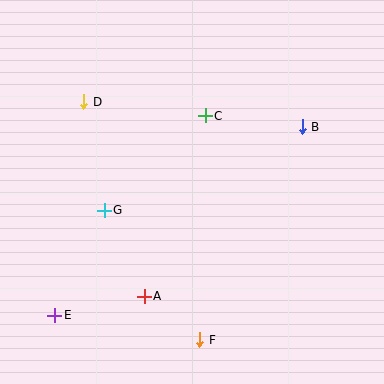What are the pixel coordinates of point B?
Point B is at (302, 127).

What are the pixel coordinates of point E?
Point E is at (55, 315).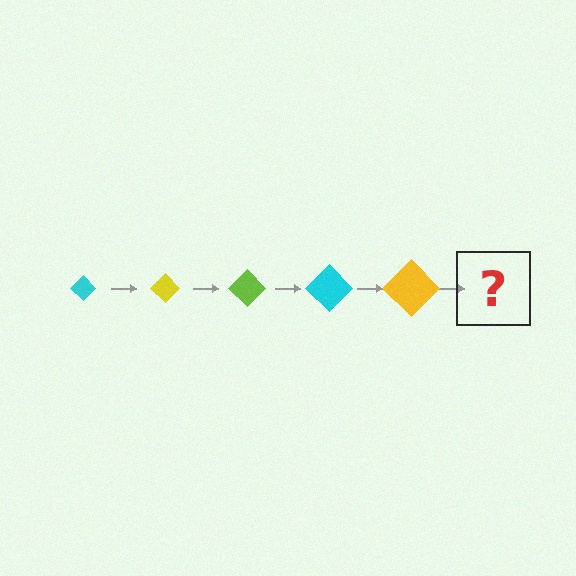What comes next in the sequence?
The next element should be a lime diamond, larger than the previous one.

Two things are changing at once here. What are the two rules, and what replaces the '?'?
The two rules are that the diamond grows larger each step and the color cycles through cyan, yellow, and lime. The '?' should be a lime diamond, larger than the previous one.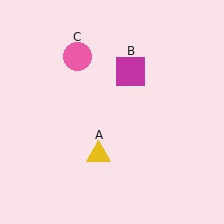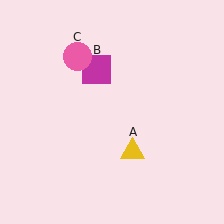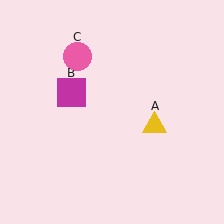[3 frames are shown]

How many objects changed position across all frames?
2 objects changed position: yellow triangle (object A), magenta square (object B).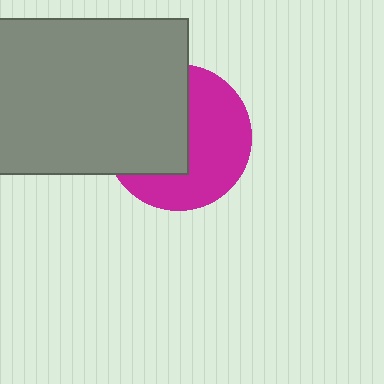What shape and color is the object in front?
The object in front is a gray rectangle.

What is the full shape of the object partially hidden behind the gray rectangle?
The partially hidden object is a magenta circle.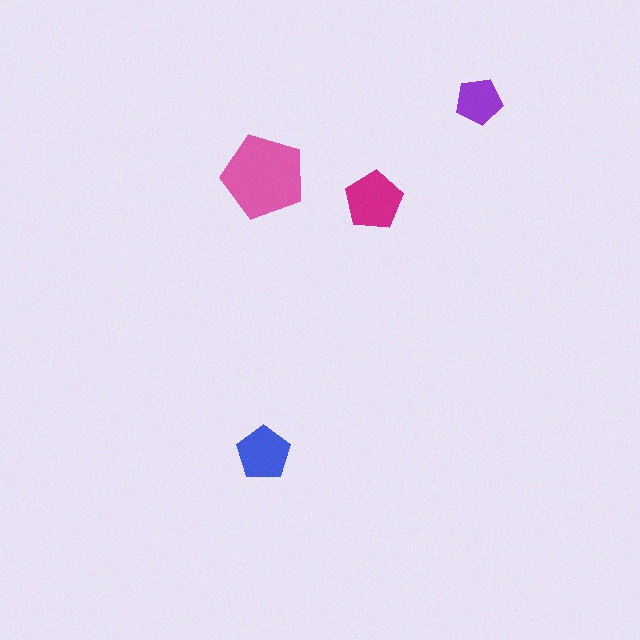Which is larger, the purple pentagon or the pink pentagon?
The pink one.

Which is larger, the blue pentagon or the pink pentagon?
The pink one.